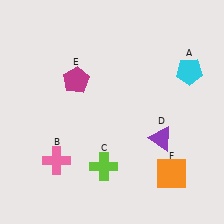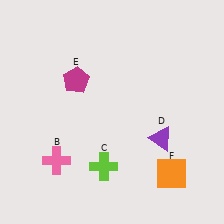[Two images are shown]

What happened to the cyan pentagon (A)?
The cyan pentagon (A) was removed in Image 2. It was in the top-right area of Image 1.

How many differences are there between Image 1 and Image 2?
There is 1 difference between the two images.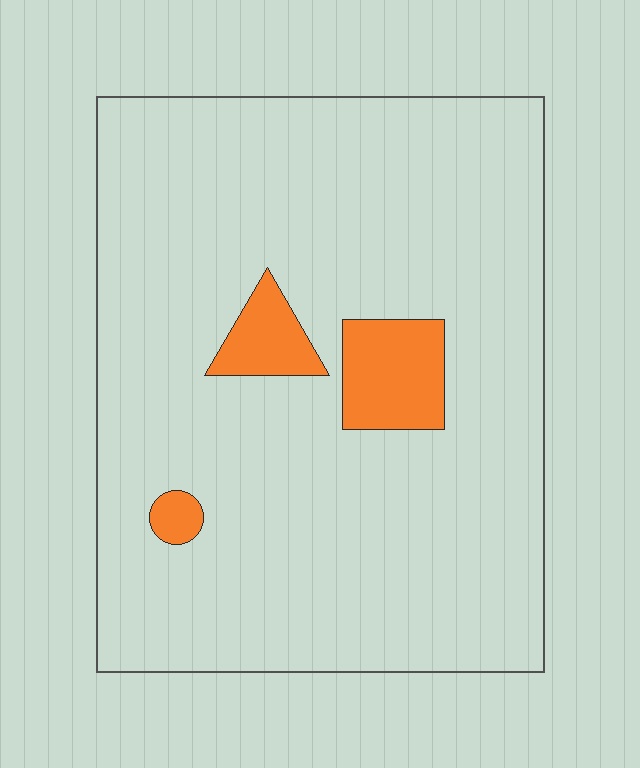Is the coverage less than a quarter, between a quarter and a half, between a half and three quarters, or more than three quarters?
Less than a quarter.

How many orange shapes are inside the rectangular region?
3.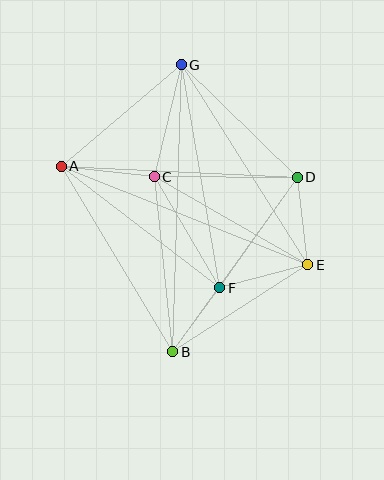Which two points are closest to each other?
Points B and F are closest to each other.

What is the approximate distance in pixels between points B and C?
The distance between B and C is approximately 176 pixels.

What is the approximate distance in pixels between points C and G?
The distance between C and G is approximately 115 pixels.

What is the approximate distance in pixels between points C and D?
The distance between C and D is approximately 143 pixels.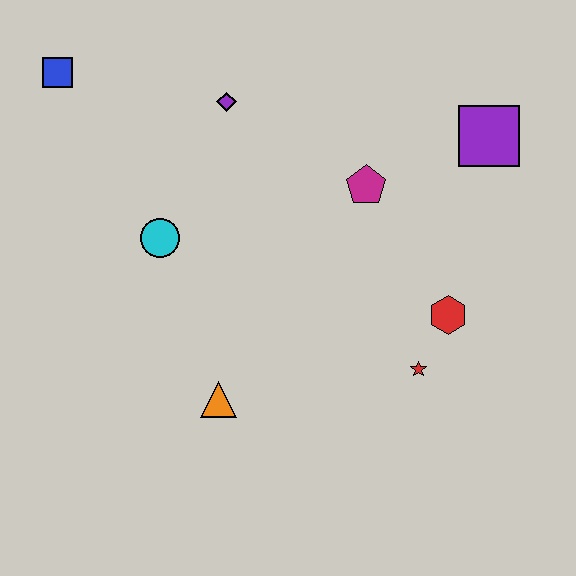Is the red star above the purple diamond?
No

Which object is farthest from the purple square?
The blue square is farthest from the purple square.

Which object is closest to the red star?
The red hexagon is closest to the red star.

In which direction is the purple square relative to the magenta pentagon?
The purple square is to the right of the magenta pentagon.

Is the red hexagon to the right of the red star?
Yes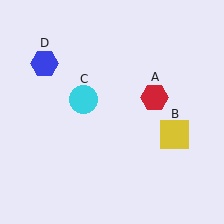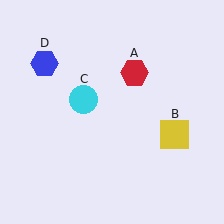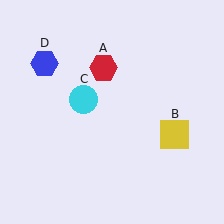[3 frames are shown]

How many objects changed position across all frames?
1 object changed position: red hexagon (object A).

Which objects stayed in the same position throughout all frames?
Yellow square (object B) and cyan circle (object C) and blue hexagon (object D) remained stationary.